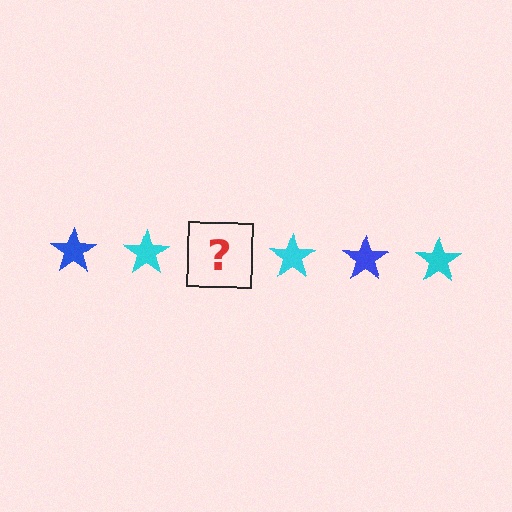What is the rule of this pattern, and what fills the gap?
The rule is that the pattern cycles through blue, cyan stars. The gap should be filled with a blue star.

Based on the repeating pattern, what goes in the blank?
The blank should be a blue star.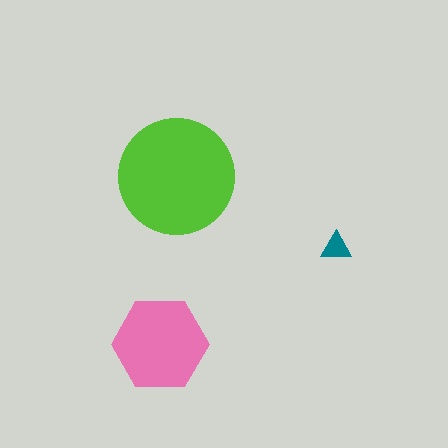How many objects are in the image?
There are 3 objects in the image.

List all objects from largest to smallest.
The lime circle, the pink hexagon, the teal triangle.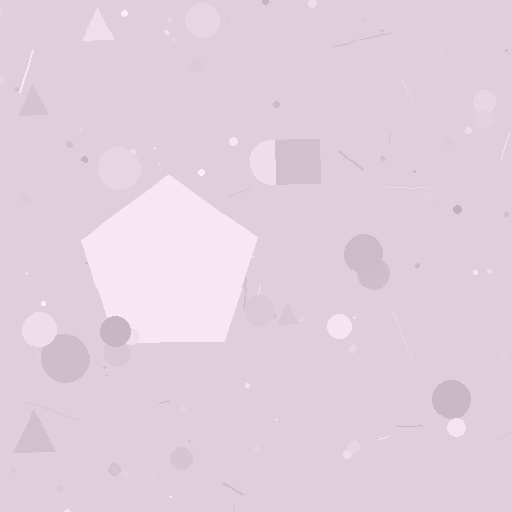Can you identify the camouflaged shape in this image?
The camouflaged shape is a pentagon.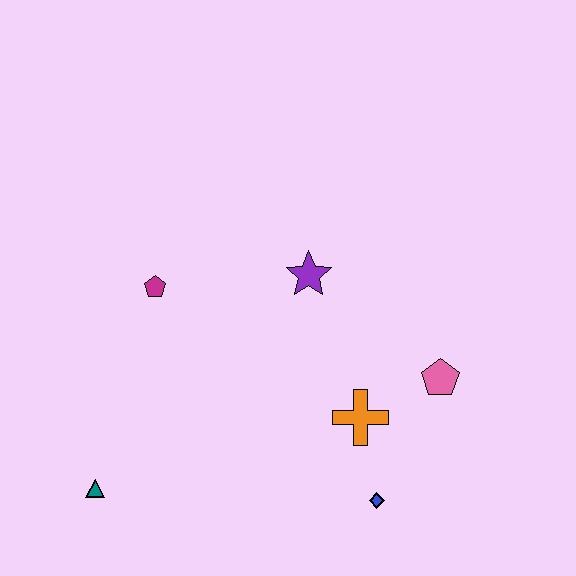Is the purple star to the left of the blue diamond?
Yes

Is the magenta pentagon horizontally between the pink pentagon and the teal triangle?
Yes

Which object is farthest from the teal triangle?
The pink pentagon is farthest from the teal triangle.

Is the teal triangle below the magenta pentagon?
Yes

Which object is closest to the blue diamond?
The orange cross is closest to the blue diamond.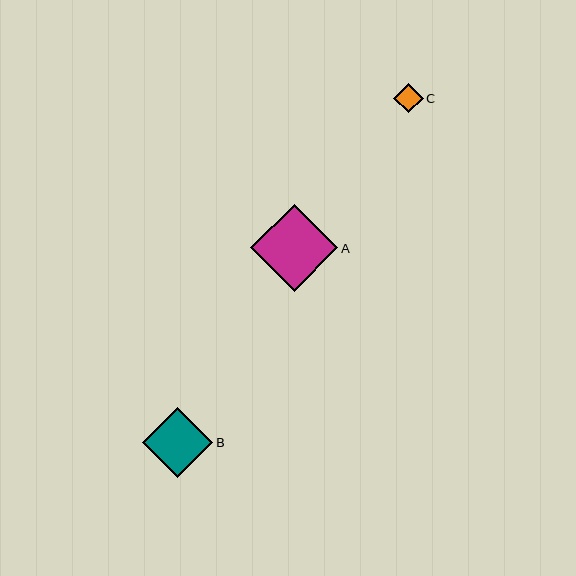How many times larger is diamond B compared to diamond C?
Diamond B is approximately 2.4 times the size of diamond C.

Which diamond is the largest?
Diamond A is the largest with a size of approximately 87 pixels.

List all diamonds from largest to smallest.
From largest to smallest: A, B, C.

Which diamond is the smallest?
Diamond C is the smallest with a size of approximately 29 pixels.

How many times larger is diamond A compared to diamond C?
Diamond A is approximately 3.0 times the size of diamond C.